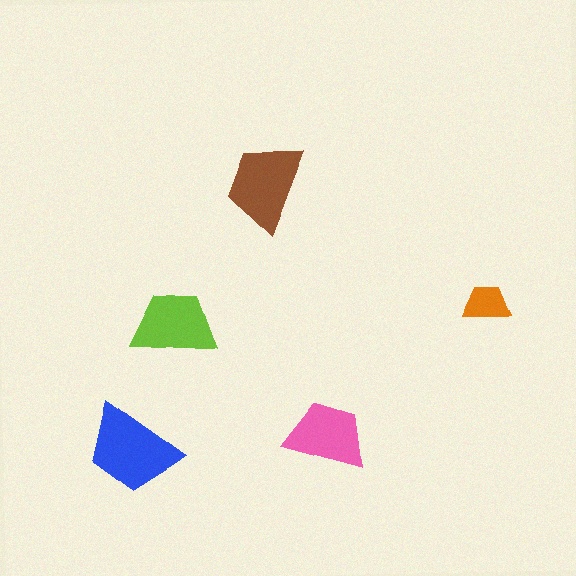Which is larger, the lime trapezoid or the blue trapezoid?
The blue one.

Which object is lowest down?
The blue trapezoid is bottommost.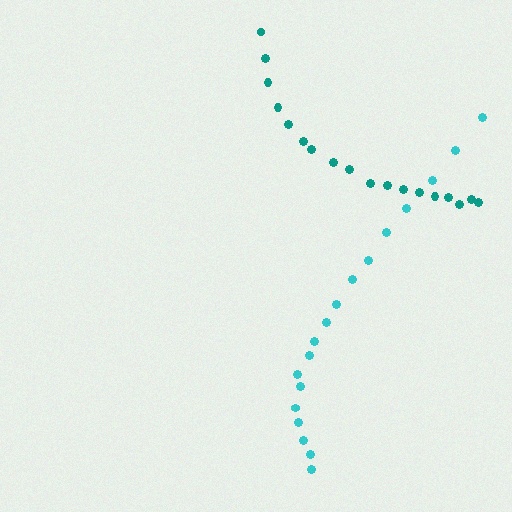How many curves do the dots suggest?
There are 2 distinct paths.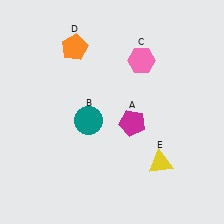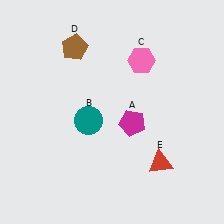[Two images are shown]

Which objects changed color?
D changed from orange to brown. E changed from yellow to red.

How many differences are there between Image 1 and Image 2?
There are 2 differences between the two images.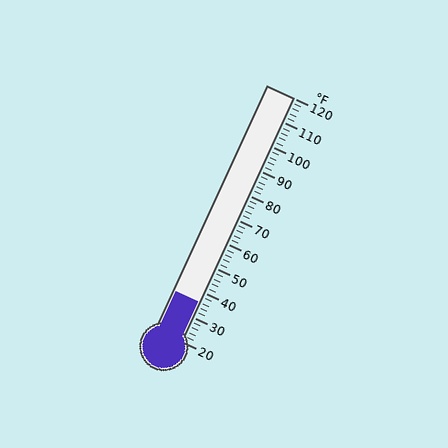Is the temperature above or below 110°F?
The temperature is below 110°F.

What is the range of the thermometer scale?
The thermometer scale ranges from 20°F to 120°F.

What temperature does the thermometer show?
The thermometer shows approximately 36°F.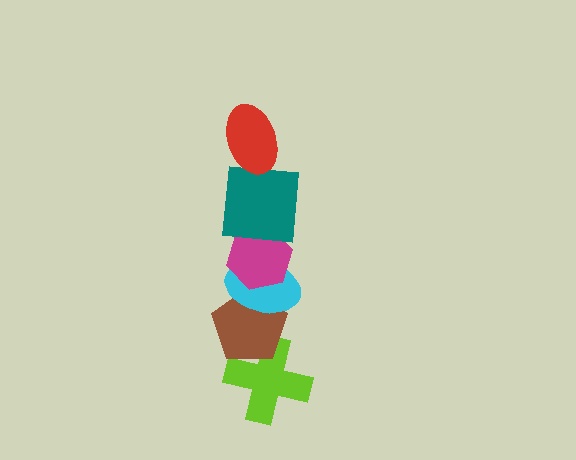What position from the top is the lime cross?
The lime cross is 6th from the top.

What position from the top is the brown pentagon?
The brown pentagon is 5th from the top.